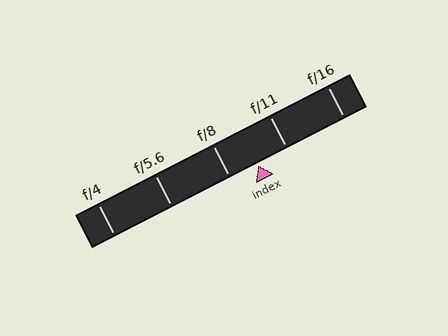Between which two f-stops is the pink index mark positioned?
The index mark is between f/8 and f/11.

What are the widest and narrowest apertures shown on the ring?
The widest aperture shown is f/4 and the narrowest is f/16.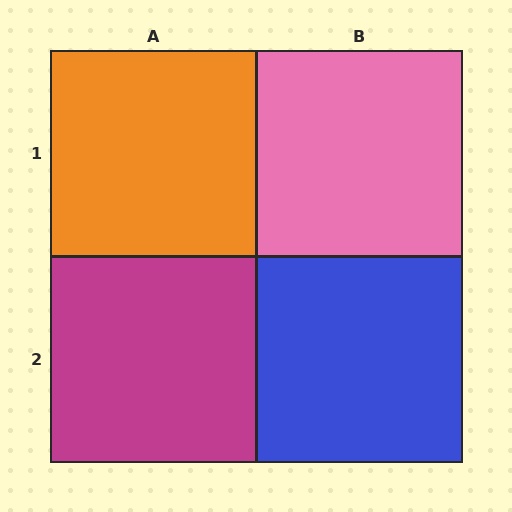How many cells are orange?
1 cell is orange.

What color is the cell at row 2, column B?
Blue.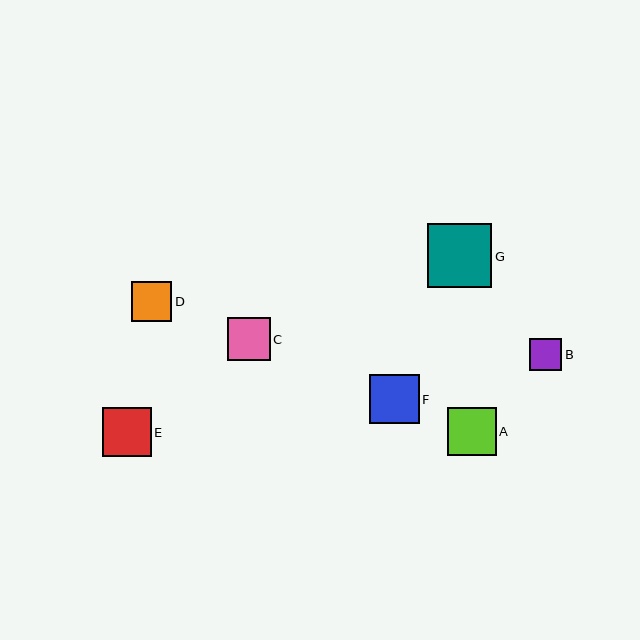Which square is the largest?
Square G is the largest with a size of approximately 64 pixels.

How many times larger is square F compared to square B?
Square F is approximately 1.6 times the size of square B.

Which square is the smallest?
Square B is the smallest with a size of approximately 32 pixels.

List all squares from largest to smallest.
From largest to smallest: G, F, E, A, C, D, B.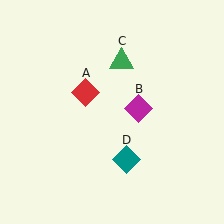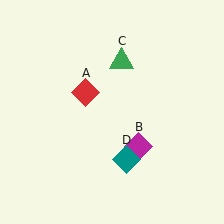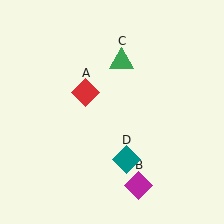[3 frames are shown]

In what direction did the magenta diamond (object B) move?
The magenta diamond (object B) moved down.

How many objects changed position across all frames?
1 object changed position: magenta diamond (object B).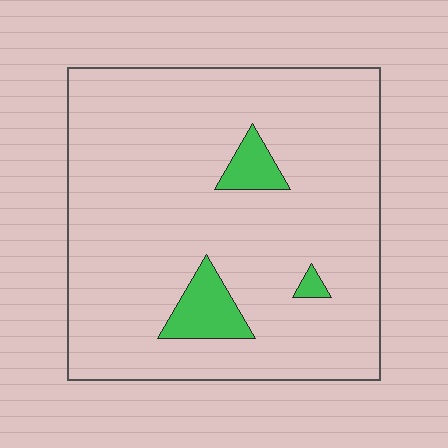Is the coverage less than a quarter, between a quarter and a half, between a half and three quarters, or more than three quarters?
Less than a quarter.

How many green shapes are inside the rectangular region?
3.